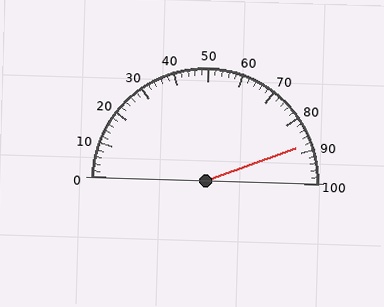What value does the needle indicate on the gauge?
The needle indicates approximately 88.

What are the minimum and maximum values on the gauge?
The gauge ranges from 0 to 100.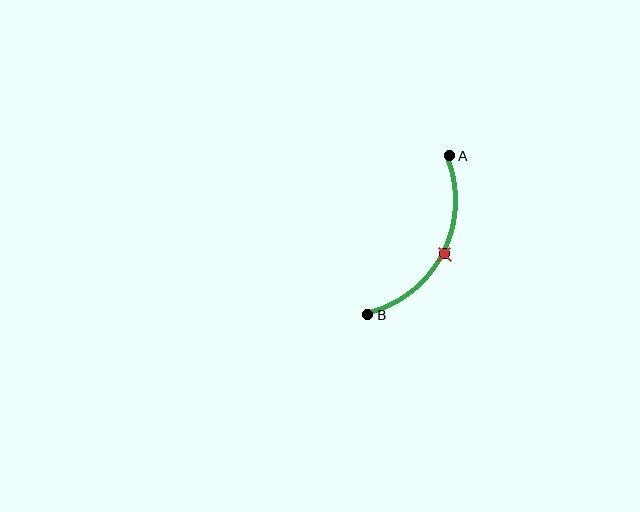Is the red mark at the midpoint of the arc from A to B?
Yes. The red mark lies on the arc at equal arc-length from both A and B — it is the arc midpoint.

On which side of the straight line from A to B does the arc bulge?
The arc bulges to the right of the straight line connecting A and B.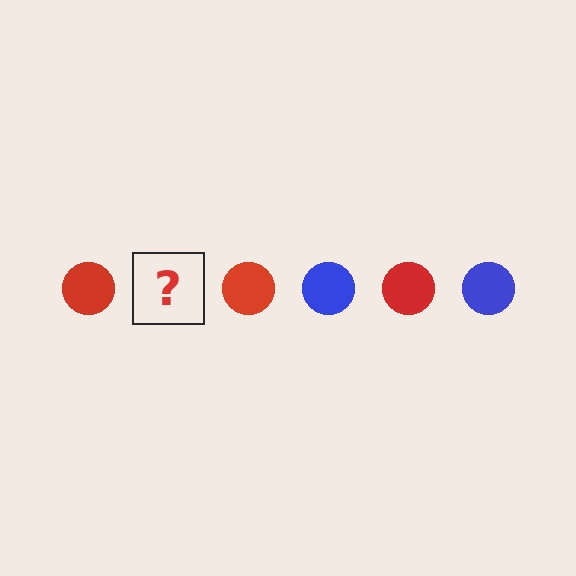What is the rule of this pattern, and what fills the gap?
The rule is that the pattern cycles through red, blue circles. The gap should be filled with a blue circle.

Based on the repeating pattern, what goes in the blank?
The blank should be a blue circle.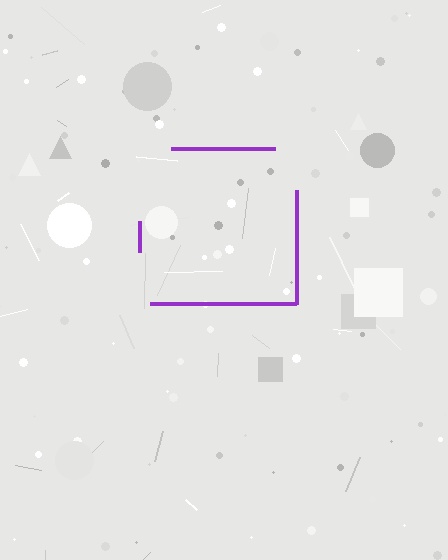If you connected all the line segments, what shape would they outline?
They would outline a square.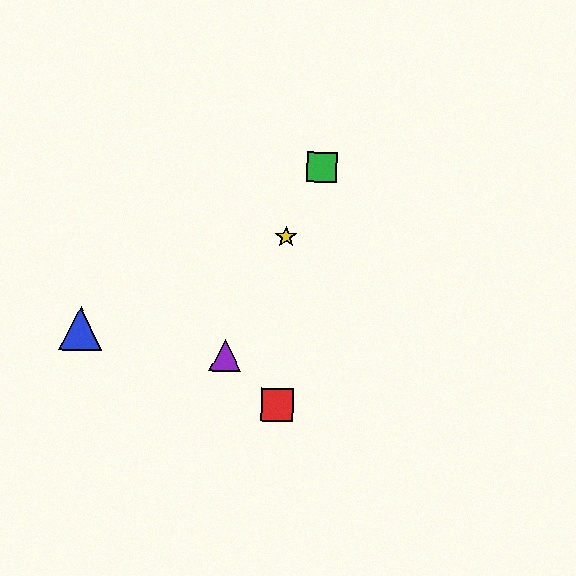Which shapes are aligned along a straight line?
The green square, the yellow star, the purple triangle are aligned along a straight line.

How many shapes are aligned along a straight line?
3 shapes (the green square, the yellow star, the purple triangle) are aligned along a straight line.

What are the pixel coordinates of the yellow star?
The yellow star is at (286, 237).